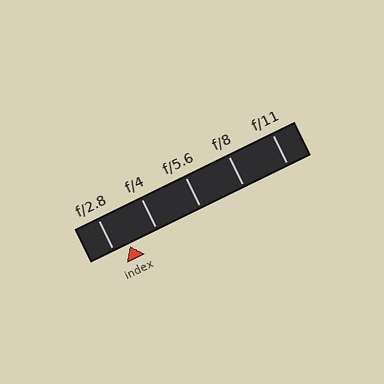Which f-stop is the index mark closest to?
The index mark is closest to f/2.8.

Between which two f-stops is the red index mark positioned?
The index mark is between f/2.8 and f/4.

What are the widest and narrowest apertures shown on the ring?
The widest aperture shown is f/2.8 and the narrowest is f/11.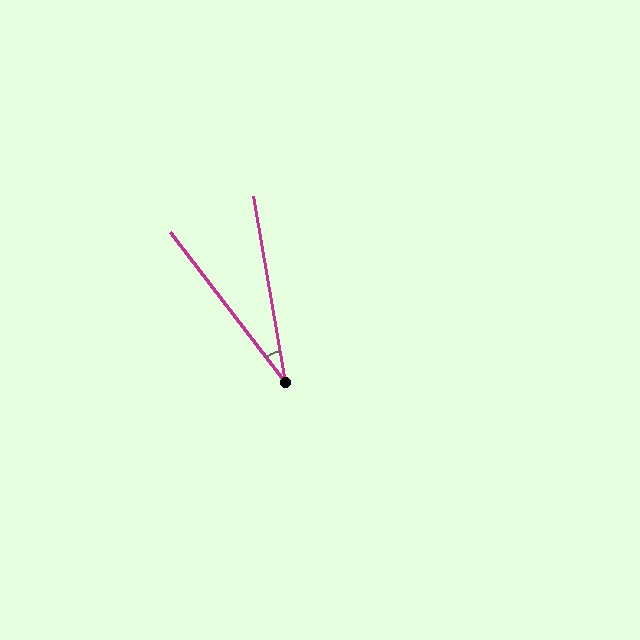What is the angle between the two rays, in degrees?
Approximately 28 degrees.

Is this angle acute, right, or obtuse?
It is acute.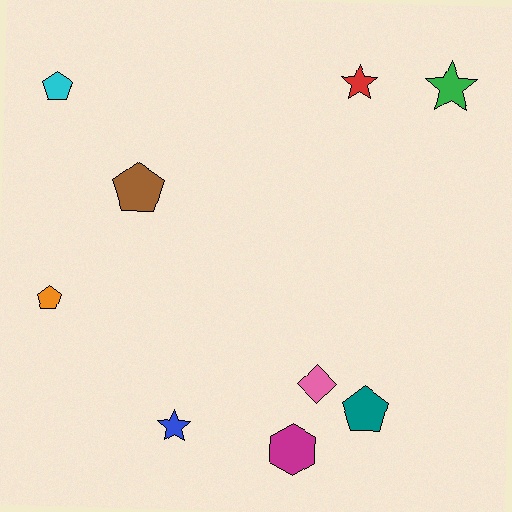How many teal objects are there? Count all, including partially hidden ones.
There is 1 teal object.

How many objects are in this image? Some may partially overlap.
There are 9 objects.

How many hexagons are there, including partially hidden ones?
There is 1 hexagon.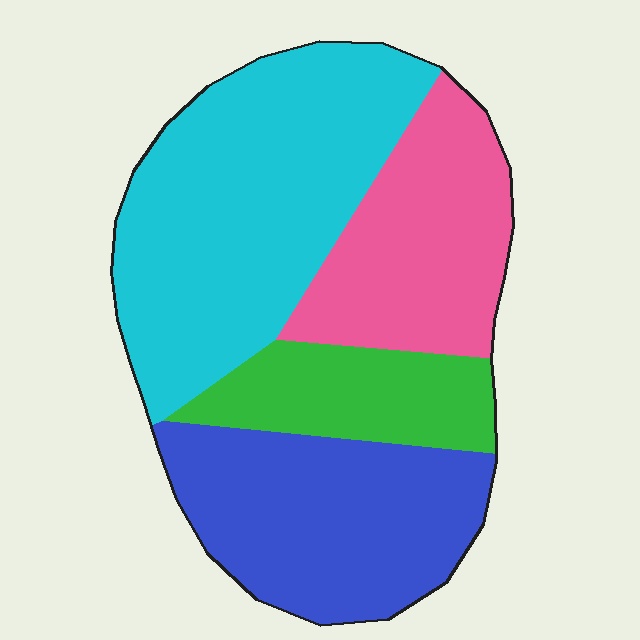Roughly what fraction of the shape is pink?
Pink covers around 20% of the shape.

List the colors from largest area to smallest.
From largest to smallest: cyan, blue, pink, green.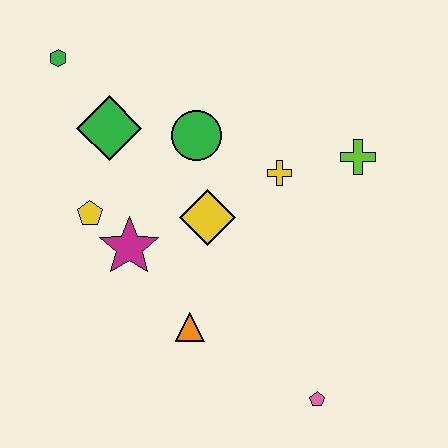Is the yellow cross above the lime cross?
No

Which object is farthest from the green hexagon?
The pink pentagon is farthest from the green hexagon.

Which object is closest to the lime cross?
The yellow cross is closest to the lime cross.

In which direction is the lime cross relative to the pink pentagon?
The lime cross is above the pink pentagon.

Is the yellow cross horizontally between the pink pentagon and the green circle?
Yes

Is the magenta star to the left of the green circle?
Yes